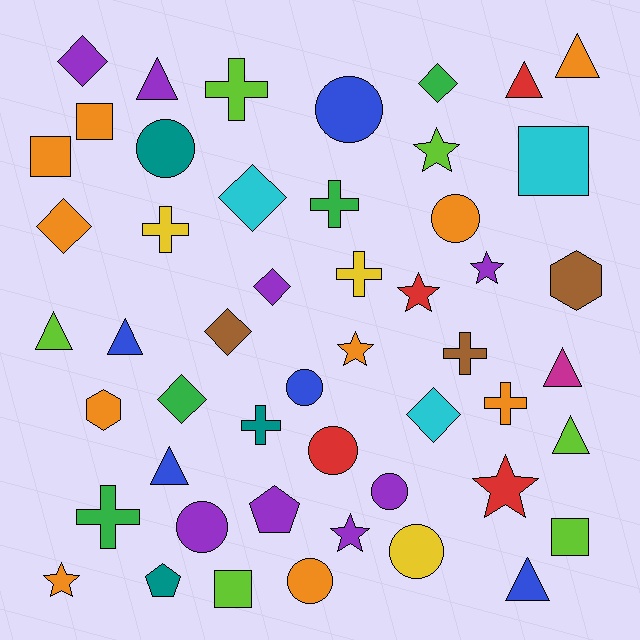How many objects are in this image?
There are 50 objects.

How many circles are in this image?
There are 9 circles.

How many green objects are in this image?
There are 4 green objects.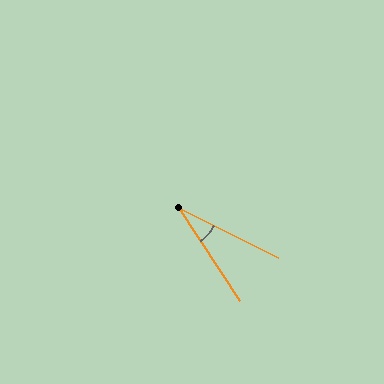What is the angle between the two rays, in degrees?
Approximately 30 degrees.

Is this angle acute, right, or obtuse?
It is acute.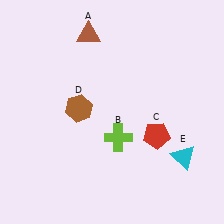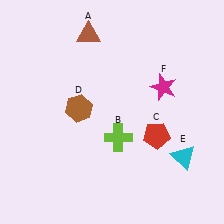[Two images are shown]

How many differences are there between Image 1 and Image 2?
There is 1 difference between the two images.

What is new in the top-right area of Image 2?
A magenta star (F) was added in the top-right area of Image 2.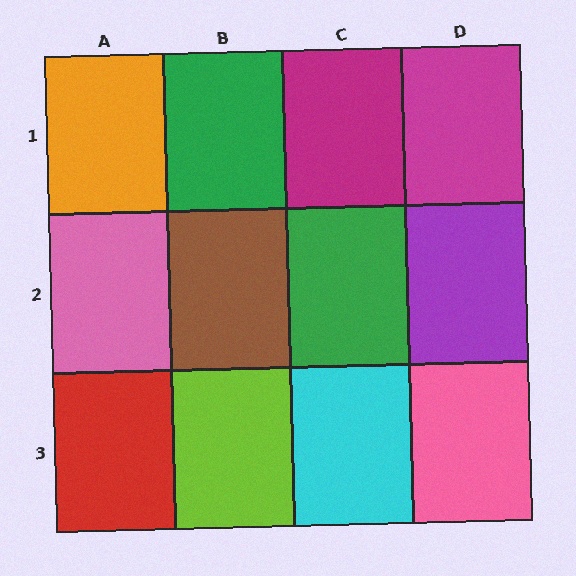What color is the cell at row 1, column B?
Green.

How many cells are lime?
1 cell is lime.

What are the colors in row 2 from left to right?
Pink, brown, green, purple.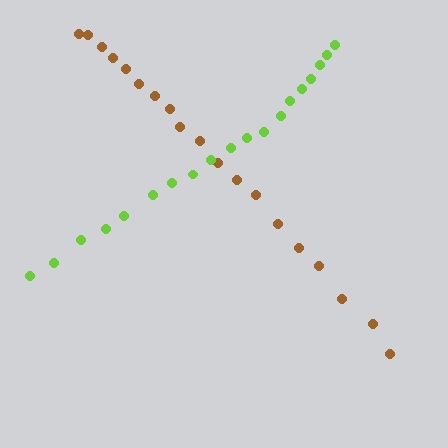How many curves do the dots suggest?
There are 2 distinct paths.